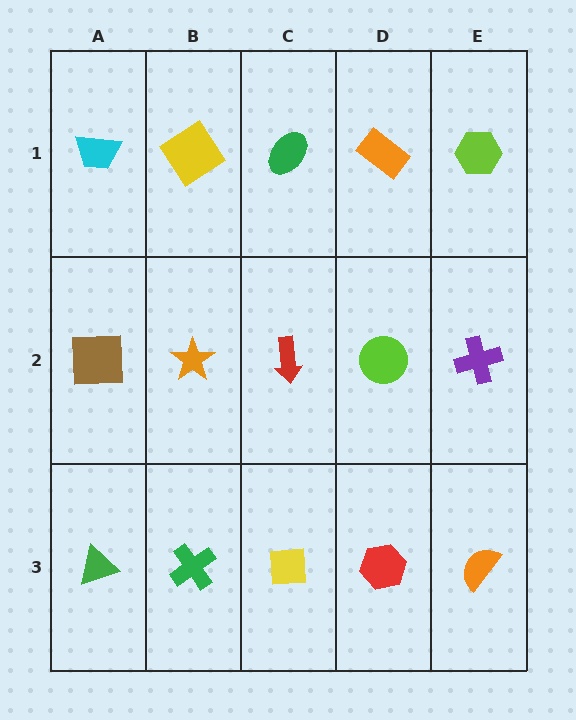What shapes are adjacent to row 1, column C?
A red arrow (row 2, column C), a yellow diamond (row 1, column B), an orange rectangle (row 1, column D).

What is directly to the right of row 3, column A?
A green cross.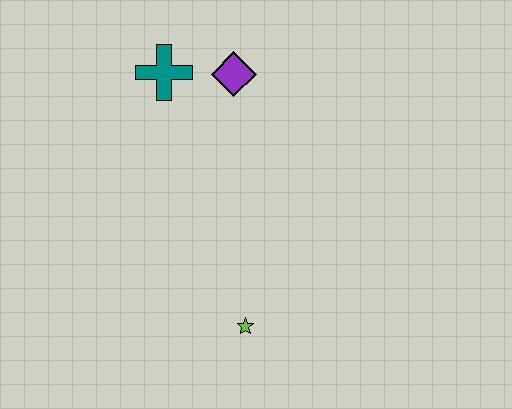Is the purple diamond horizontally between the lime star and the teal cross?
Yes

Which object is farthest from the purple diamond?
The lime star is farthest from the purple diamond.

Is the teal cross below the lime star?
No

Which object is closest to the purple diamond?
The teal cross is closest to the purple diamond.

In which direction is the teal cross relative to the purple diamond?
The teal cross is to the left of the purple diamond.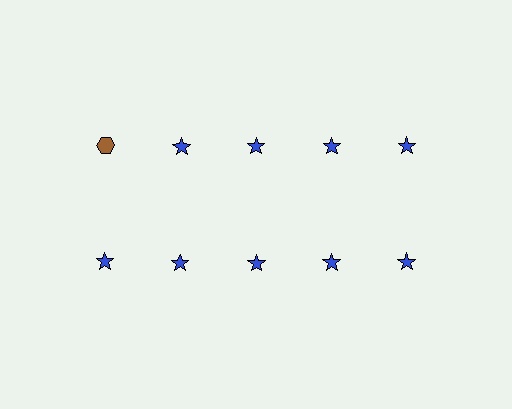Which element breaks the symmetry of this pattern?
The brown hexagon in the top row, leftmost column breaks the symmetry. All other shapes are blue stars.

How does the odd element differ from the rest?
It differs in both color (brown instead of blue) and shape (hexagon instead of star).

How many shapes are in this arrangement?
There are 10 shapes arranged in a grid pattern.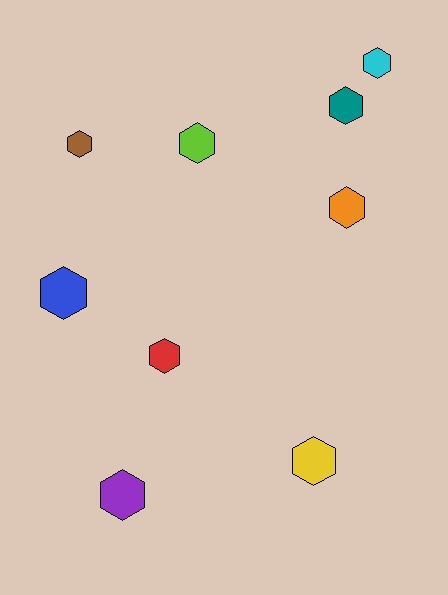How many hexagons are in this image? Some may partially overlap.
There are 9 hexagons.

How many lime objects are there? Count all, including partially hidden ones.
There is 1 lime object.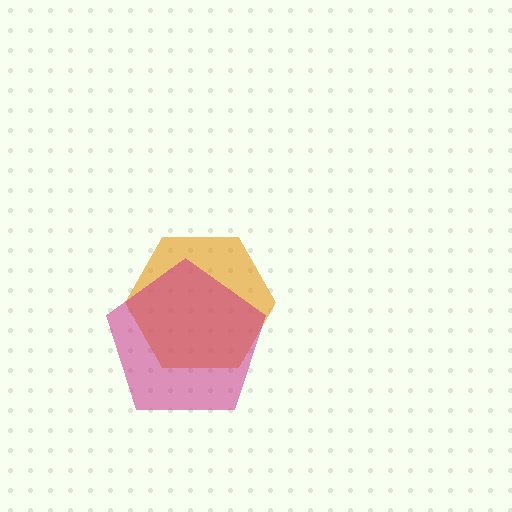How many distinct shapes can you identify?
There are 2 distinct shapes: an orange hexagon, a magenta pentagon.